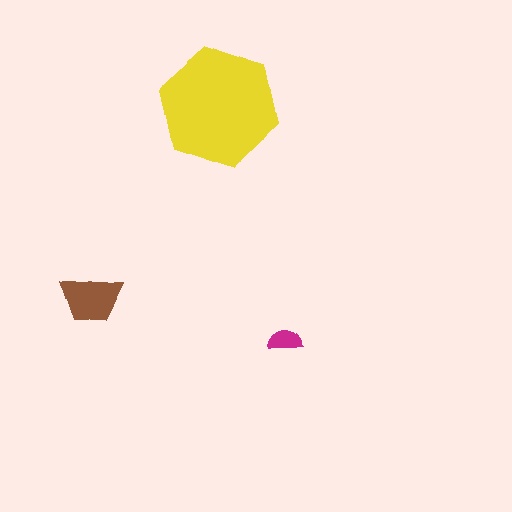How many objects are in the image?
There are 3 objects in the image.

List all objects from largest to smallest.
The yellow hexagon, the brown trapezoid, the magenta semicircle.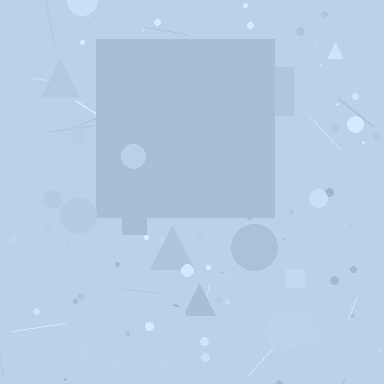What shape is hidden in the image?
A square is hidden in the image.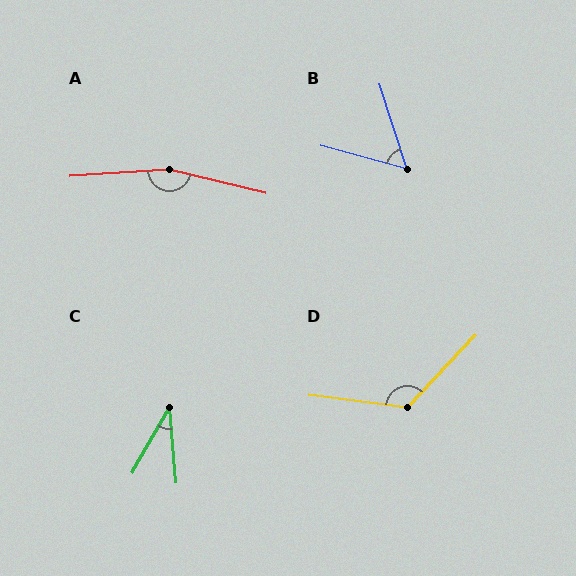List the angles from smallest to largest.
C (35°), B (57°), D (126°), A (163°).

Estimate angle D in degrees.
Approximately 126 degrees.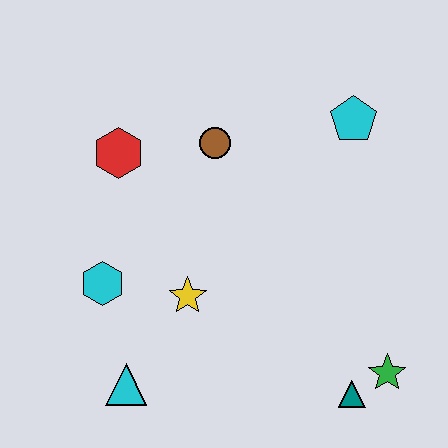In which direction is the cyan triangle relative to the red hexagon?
The cyan triangle is below the red hexagon.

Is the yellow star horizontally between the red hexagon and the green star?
Yes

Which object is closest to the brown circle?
The red hexagon is closest to the brown circle.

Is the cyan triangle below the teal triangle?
No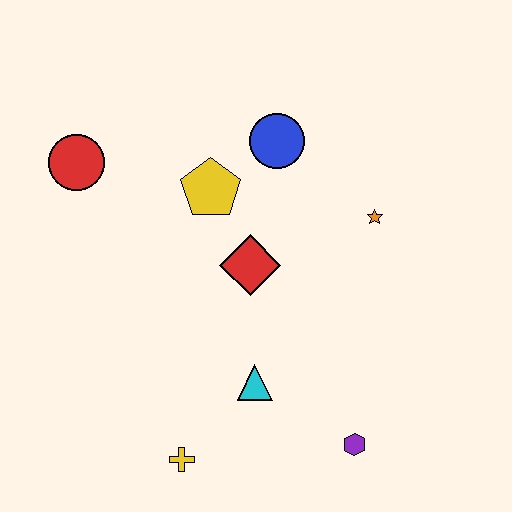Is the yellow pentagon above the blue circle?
No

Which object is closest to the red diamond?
The yellow pentagon is closest to the red diamond.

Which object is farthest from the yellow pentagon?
The purple hexagon is farthest from the yellow pentagon.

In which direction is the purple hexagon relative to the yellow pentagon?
The purple hexagon is below the yellow pentagon.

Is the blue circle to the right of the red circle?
Yes